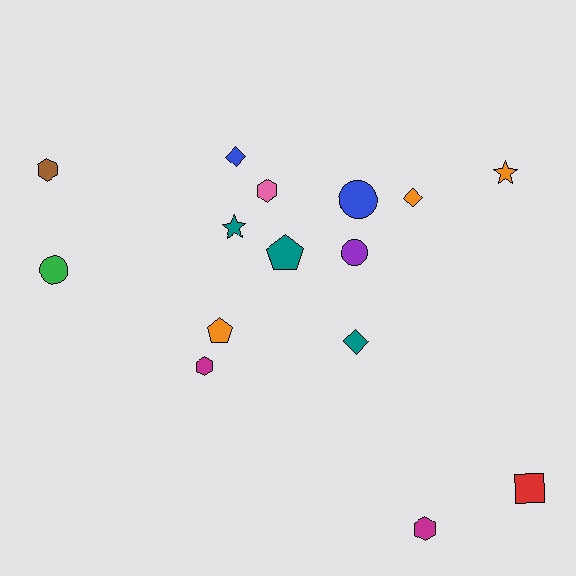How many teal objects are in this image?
There are 3 teal objects.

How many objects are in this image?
There are 15 objects.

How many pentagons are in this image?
There are 2 pentagons.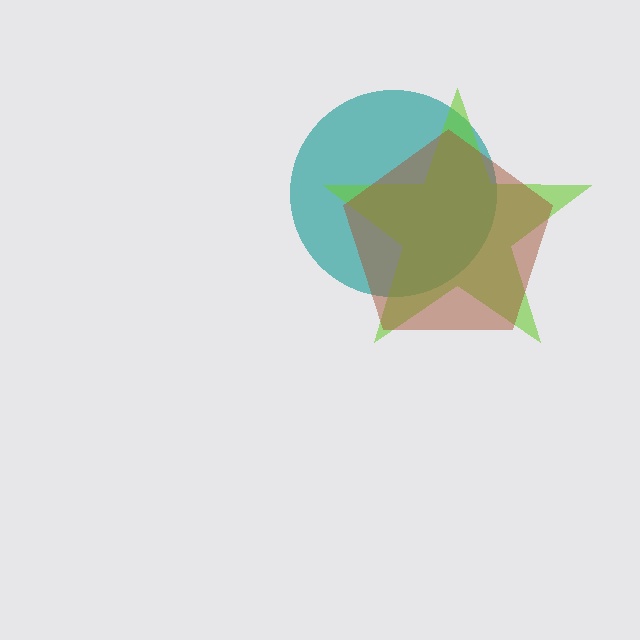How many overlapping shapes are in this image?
There are 3 overlapping shapes in the image.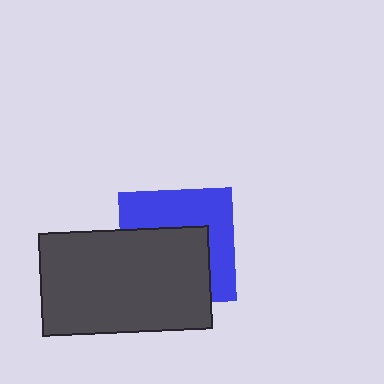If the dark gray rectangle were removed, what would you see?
You would see the complete blue square.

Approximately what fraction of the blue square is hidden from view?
Roughly 54% of the blue square is hidden behind the dark gray rectangle.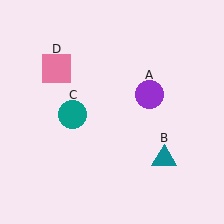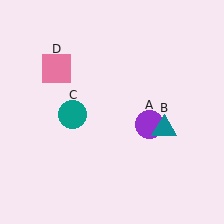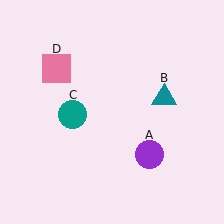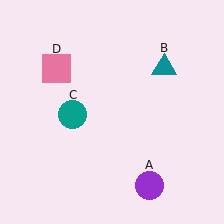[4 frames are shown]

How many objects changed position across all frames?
2 objects changed position: purple circle (object A), teal triangle (object B).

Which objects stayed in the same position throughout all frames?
Teal circle (object C) and pink square (object D) remained stationary.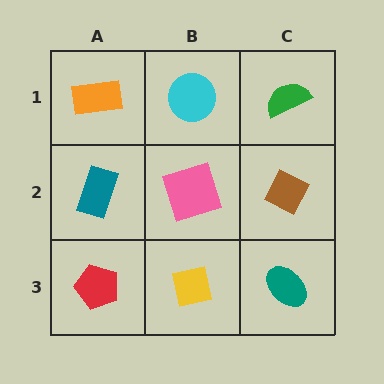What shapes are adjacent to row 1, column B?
A pink square (row 2, column B), an orange rectangle (row 1, column A), a green semicircle (row 1, column C).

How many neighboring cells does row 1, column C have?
2.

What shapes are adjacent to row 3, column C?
A brown diamond (row 2, column C), a yellow square (row 3, column B).